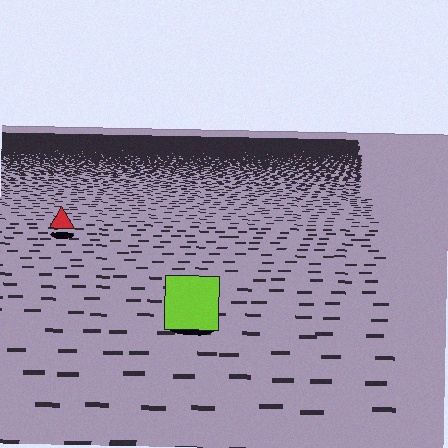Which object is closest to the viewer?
The lime square is closest. The texture marks near it are larger and more spread out.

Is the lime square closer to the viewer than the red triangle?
Yes. The lime square is closer — you can tell from the texture gradient: the ground texture is coarser near it.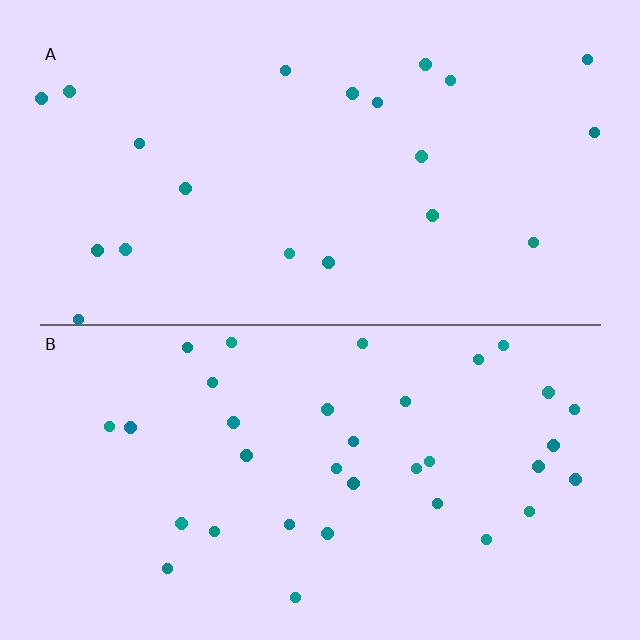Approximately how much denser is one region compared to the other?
Approximately 1.7× — region B over region A.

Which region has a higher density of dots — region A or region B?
B (the bottom).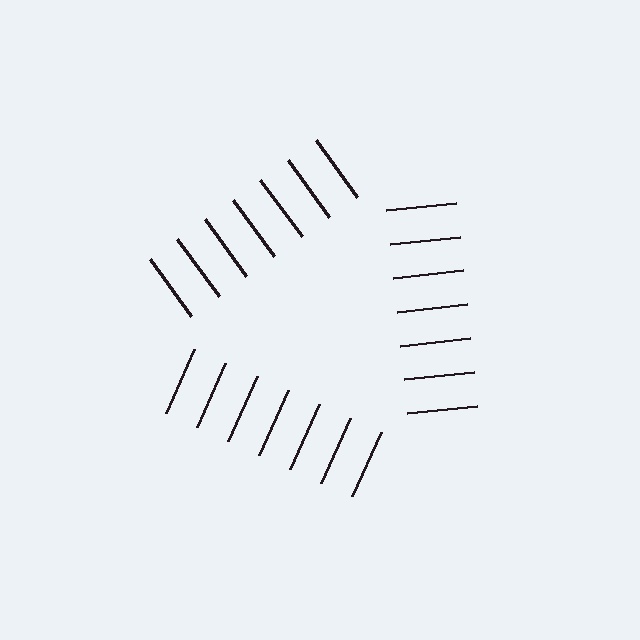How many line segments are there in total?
21 — 7 along each of the 3 edges.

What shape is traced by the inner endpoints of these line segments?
An illusory triangle — the line segments terminate on its edges but no continuous stroke is drawn.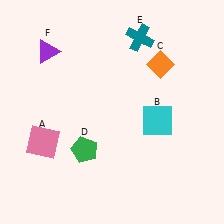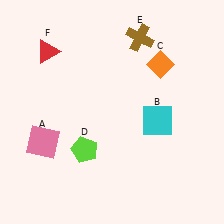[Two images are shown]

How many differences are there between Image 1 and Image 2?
There are 3 differences between the two images.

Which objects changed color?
D changed from green to lime. E changed from teal to brown. F changed from purple to red.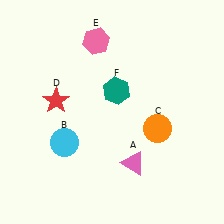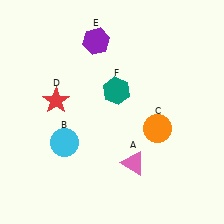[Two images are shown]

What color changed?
The hexagon (E) changed from pink in Image 1 to purple in Image 2.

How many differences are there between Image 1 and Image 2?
There is 1 difference between the two images.